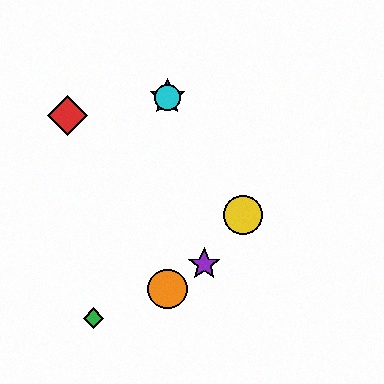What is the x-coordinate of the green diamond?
The green diamond is at x≈94.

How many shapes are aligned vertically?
3 shapes (the blue star, the orange circle, the cyan circle) are aligned vertically.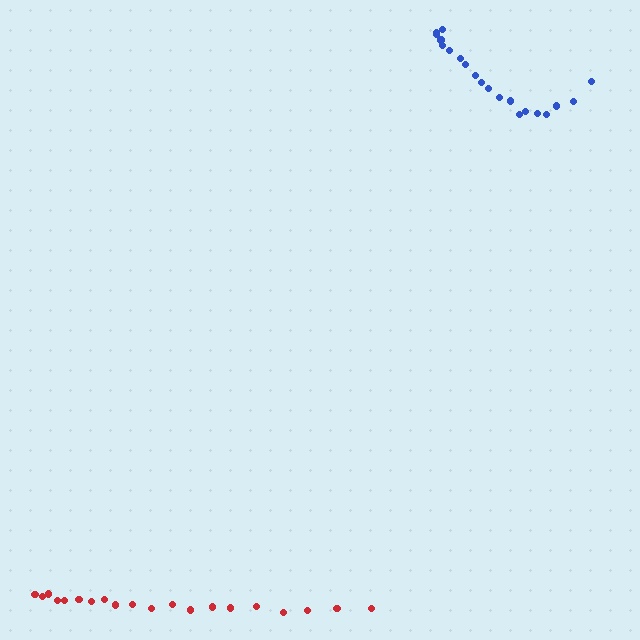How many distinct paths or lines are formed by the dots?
There are 2 distinct paths.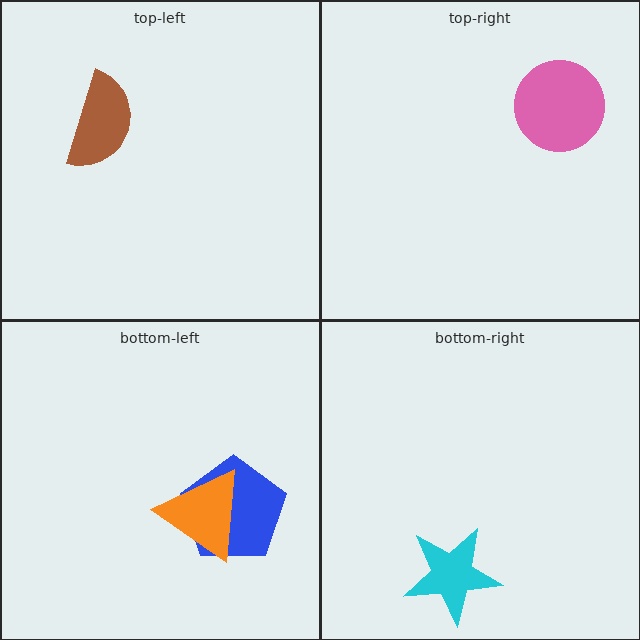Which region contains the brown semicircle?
The top-left region.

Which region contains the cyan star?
The bottom-right region.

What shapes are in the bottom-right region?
The cyan star.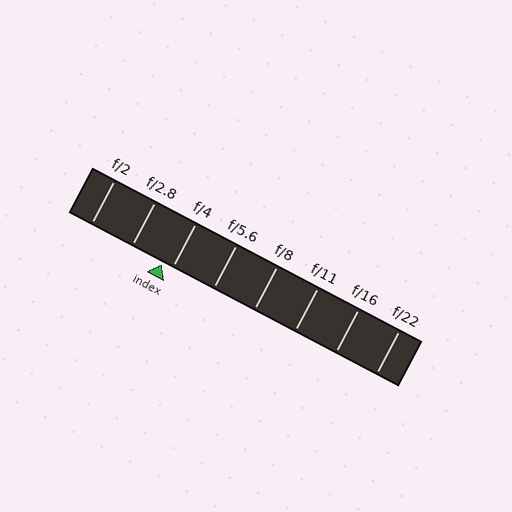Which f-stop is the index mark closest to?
The index mark is closest to f/4.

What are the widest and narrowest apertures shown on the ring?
The widest aperture shown is f/2 and the narrowest is f/22.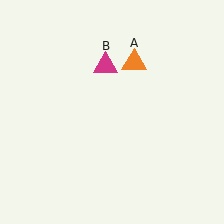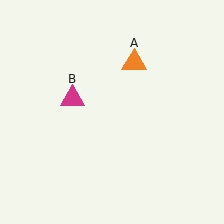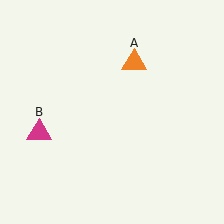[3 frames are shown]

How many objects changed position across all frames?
1 object changed position: magenta triangle (object B).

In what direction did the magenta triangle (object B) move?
The magenta triangle (object B) moved down and to the left.